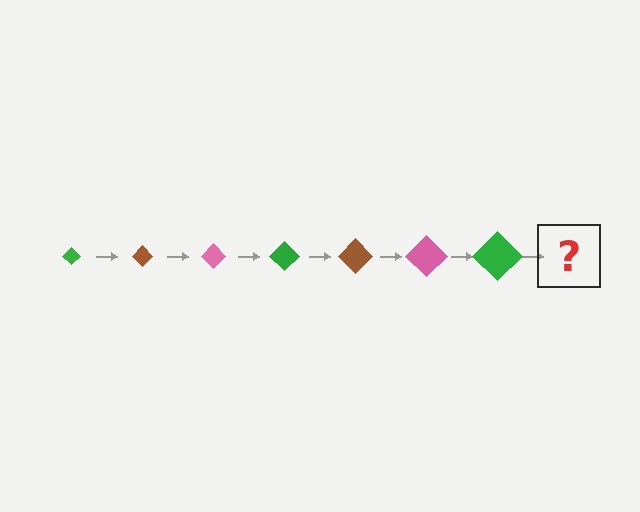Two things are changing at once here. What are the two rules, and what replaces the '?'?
The two rules are that the diamond grows larger each step and the color cycles through green, brown, and pink. The '?' should be a brown diamond, larger than the previous one.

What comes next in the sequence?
The next element should be a brown diamond, larger than the previous one.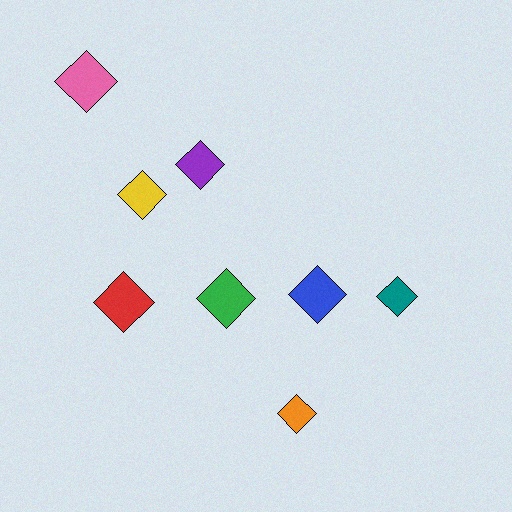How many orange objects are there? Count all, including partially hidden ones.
There is 1 orange object.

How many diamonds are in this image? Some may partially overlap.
There are 8 diamonds.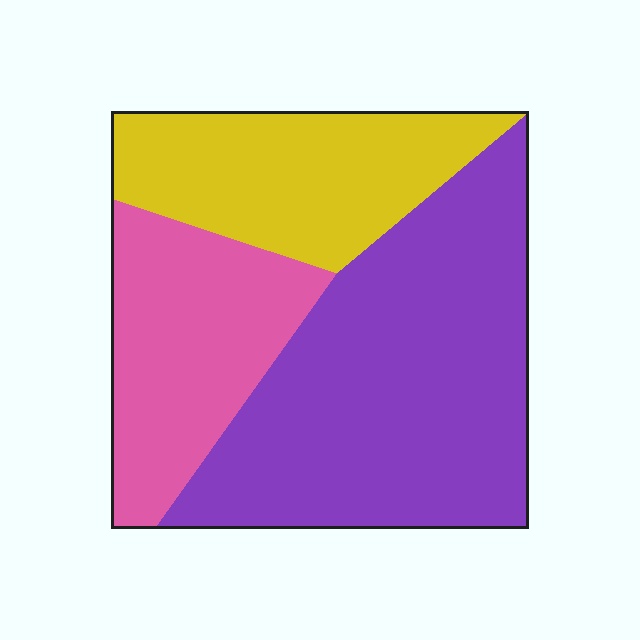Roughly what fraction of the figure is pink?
Pink covers 25% of the figure.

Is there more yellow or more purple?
Purple.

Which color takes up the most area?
Purple, at roughly 50%.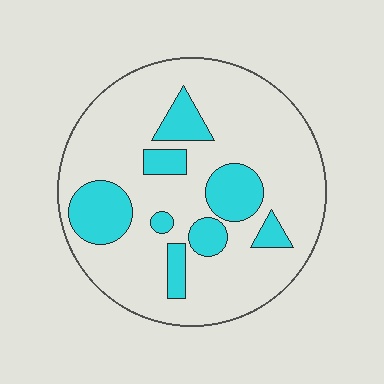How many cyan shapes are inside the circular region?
8.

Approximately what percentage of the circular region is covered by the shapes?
Approximately 20%.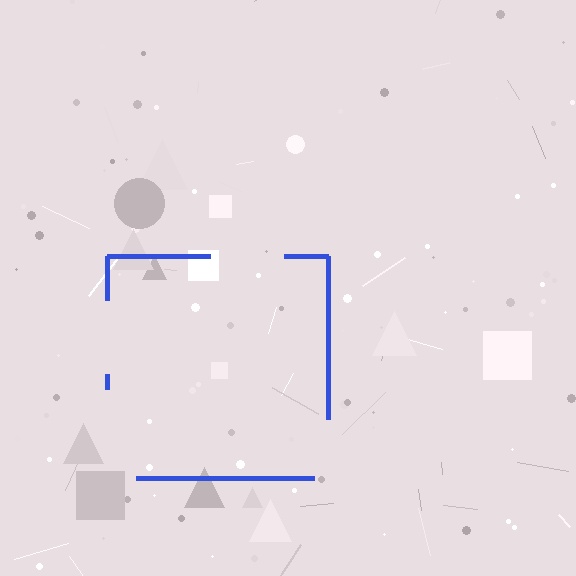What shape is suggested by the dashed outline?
The dashed outline suggests a square.